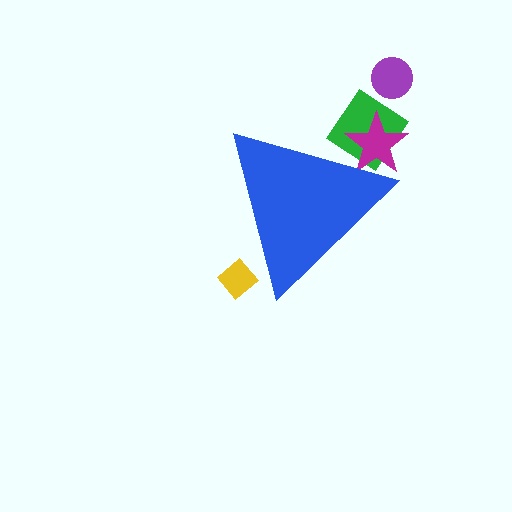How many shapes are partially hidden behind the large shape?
3 shapes are partially hidden.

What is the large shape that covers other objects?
A blue triangle.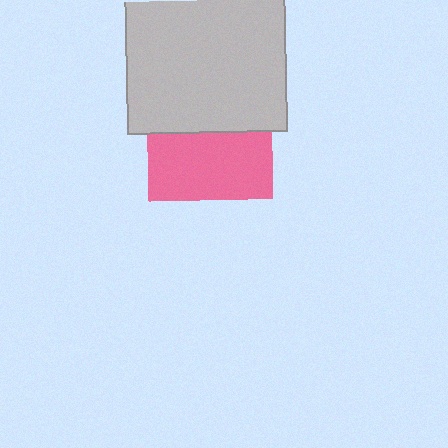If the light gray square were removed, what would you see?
You would see the complete pink square.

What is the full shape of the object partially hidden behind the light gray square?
The partially hidden object is a pink square.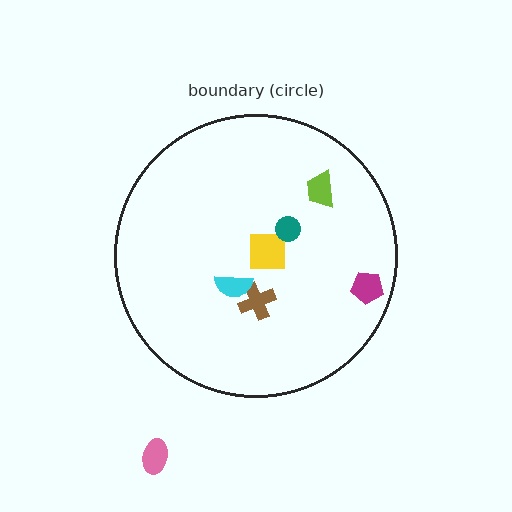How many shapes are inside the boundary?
6 inside, 1 outside.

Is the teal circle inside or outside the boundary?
Inside.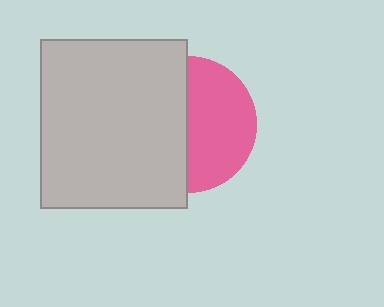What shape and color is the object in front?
The object in front is a light gray rectangle.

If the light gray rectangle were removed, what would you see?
You would see the complete pink circle.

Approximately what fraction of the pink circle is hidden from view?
Roughly 49% of the pink circle is hidden behind the light gray rectangle.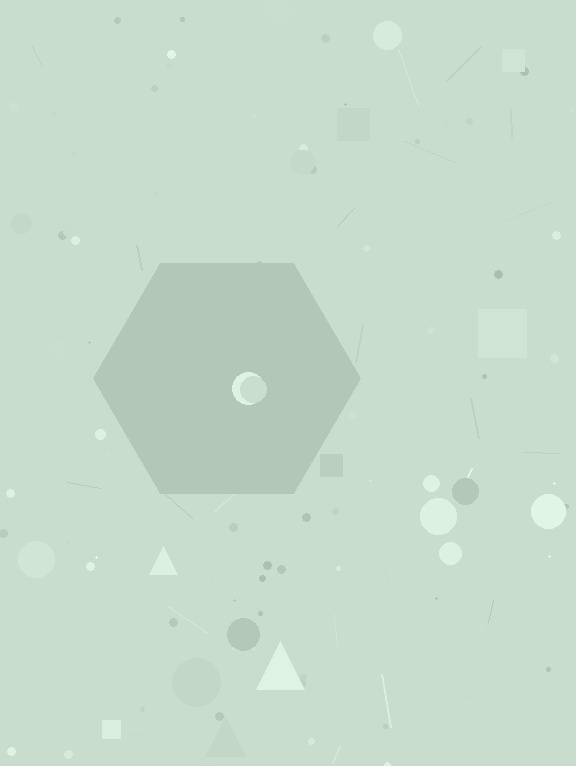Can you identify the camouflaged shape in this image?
The camouflaged shape is a hexagon.